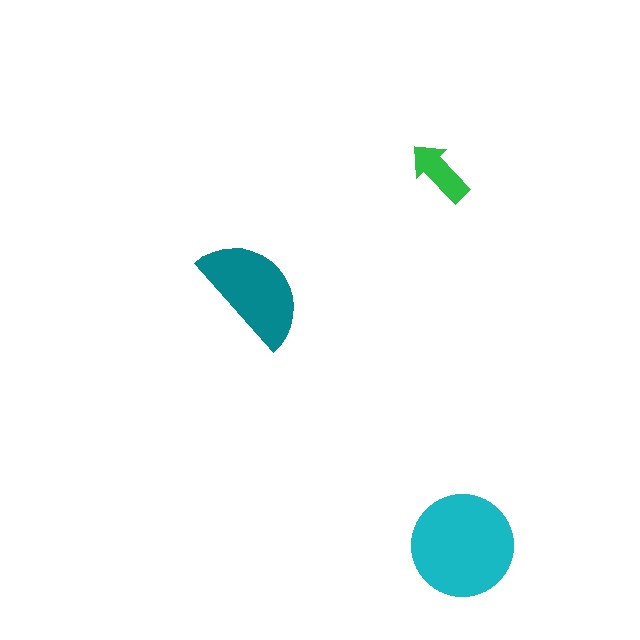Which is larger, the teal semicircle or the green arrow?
The teal semicircle.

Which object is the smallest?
The green arrow.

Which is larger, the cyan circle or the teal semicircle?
The cyan circle.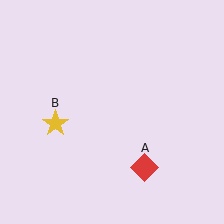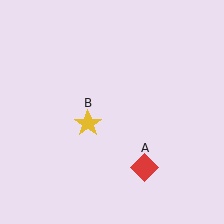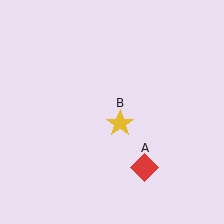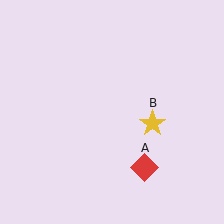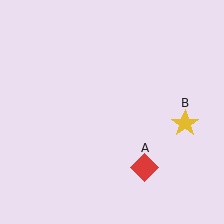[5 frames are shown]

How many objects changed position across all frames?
1 object changed position: yellow star (object B).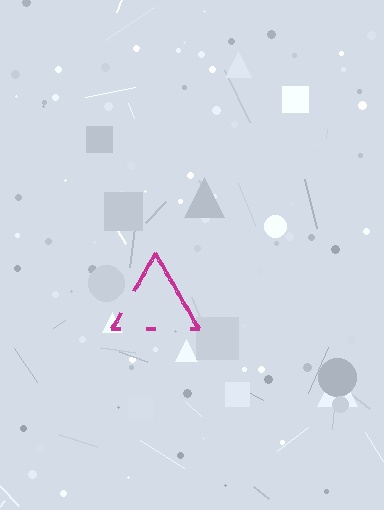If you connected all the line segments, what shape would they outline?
They would outline a triangle.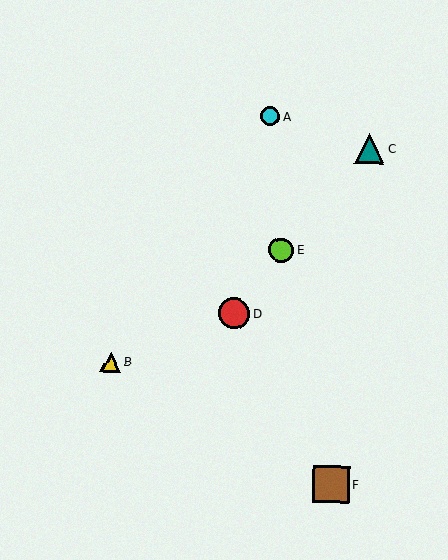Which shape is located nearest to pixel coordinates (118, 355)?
The yellow triangle (labeled B) at (111, 362) is nearest to that location.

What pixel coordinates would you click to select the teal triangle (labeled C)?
Click at (370, 149) to select the teal triangle C.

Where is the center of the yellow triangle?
The center of the yellow triangle is at (111, 362).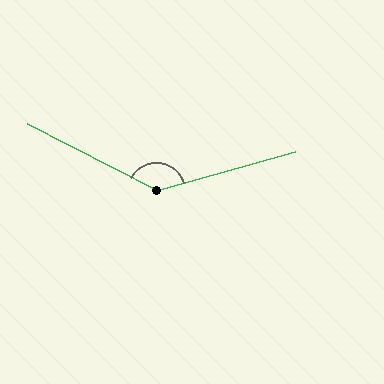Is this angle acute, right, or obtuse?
It is obtuse.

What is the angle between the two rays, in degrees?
Approximately 137 degrees.